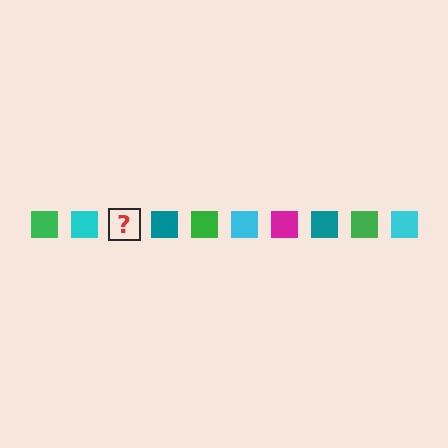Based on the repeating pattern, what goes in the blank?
The blank should be a magenta square.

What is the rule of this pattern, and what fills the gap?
The rule is that the pattern cycles through green, cyan, magenta, teal squares. The gap should be filled with a magenta square.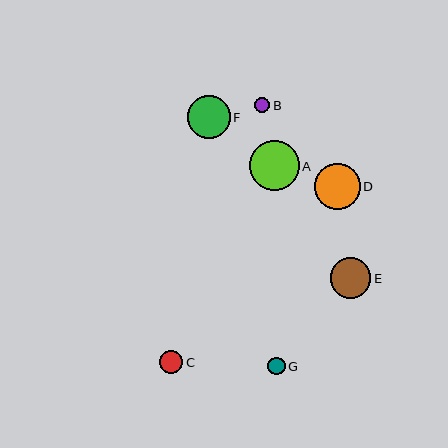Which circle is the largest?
Circle A is the largest with a size of approximately 50 pixels.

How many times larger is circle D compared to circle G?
Circle D is approximately 2.6 times the size of circle G.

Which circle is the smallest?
Circle B is the smallest with a size of approximately 15 pixels.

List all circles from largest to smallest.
From largest to smallest: A, D, F, E, C, G, B.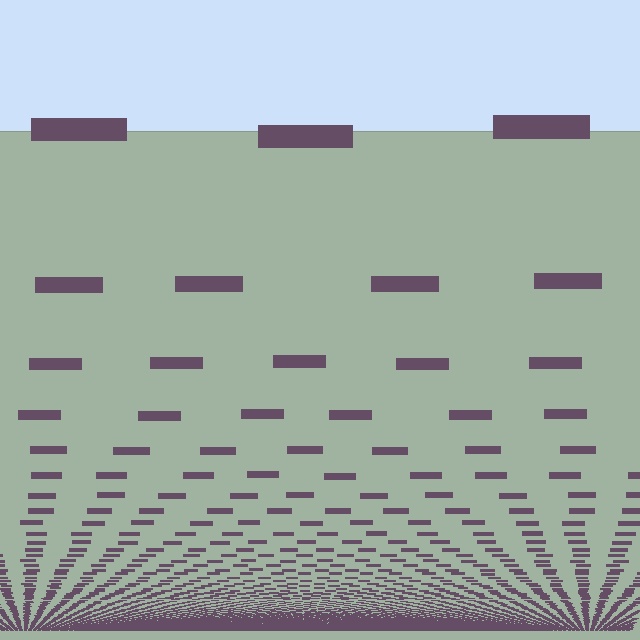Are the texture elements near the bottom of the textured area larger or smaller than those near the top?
Smaller. The gradient is inverted — elements near the bottom are smaller and denser.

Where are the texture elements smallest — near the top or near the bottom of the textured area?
Near the bottom.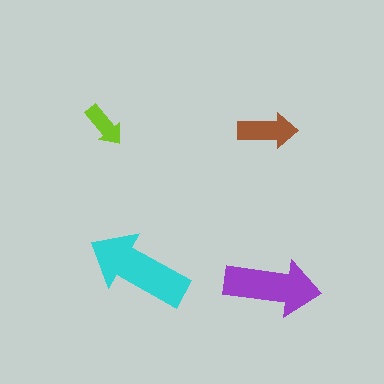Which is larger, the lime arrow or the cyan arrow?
The cyan one.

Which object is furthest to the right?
The purple arrow is rightmost.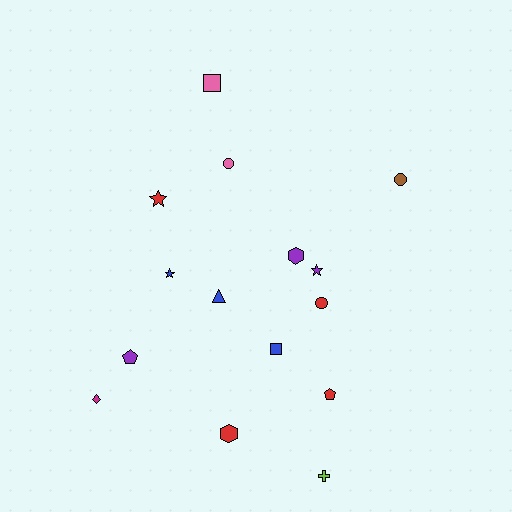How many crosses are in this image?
There is 1 cross.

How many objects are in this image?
There are 15 objects.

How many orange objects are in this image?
There are no orange objects.